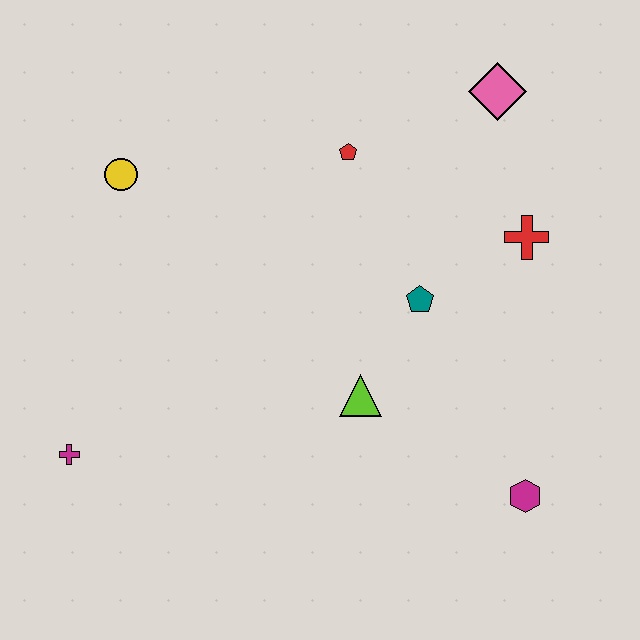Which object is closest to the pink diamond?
The red cross is closest to the pink diamond.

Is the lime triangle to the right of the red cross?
No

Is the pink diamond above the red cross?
Yes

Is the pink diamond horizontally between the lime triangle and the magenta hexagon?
Yes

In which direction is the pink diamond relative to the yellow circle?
The pink diamond is to the right of the yellow circle.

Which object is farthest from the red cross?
The magenta cross is farthest from the red cross.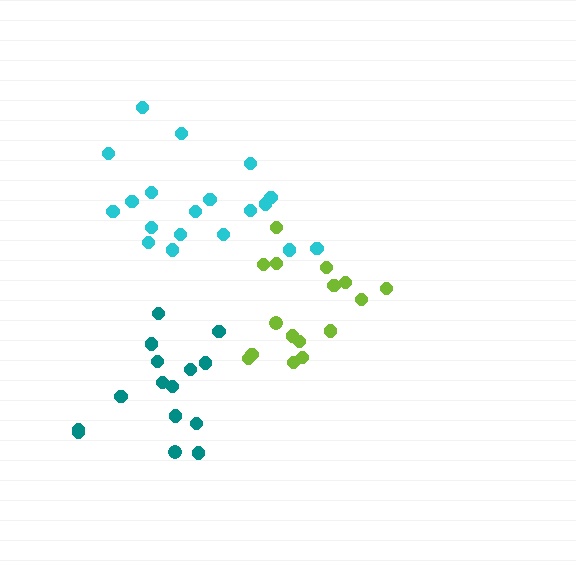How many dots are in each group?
Group 1: 16 dots, Group 2: 19 dots, Group 3: 15 dots (50 total).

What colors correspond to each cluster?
The clusters are colored: lime, cyan, teal.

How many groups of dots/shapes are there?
There are 3 groups.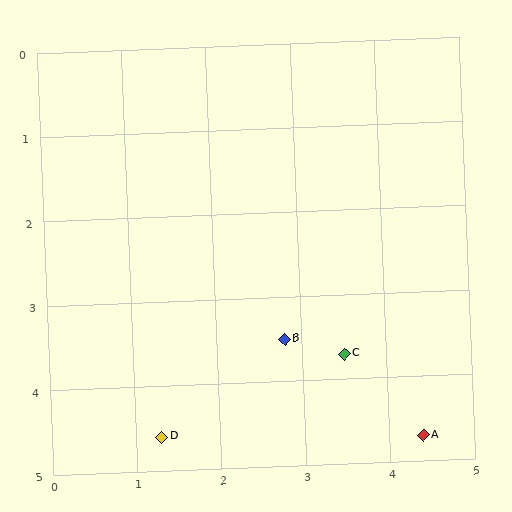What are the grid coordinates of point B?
Point B is at approximately (2.8, 3.5).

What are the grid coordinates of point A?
Point A is at approximately (4.4, 4.7).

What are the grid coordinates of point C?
Point C is at approximately (3.5, 3.7).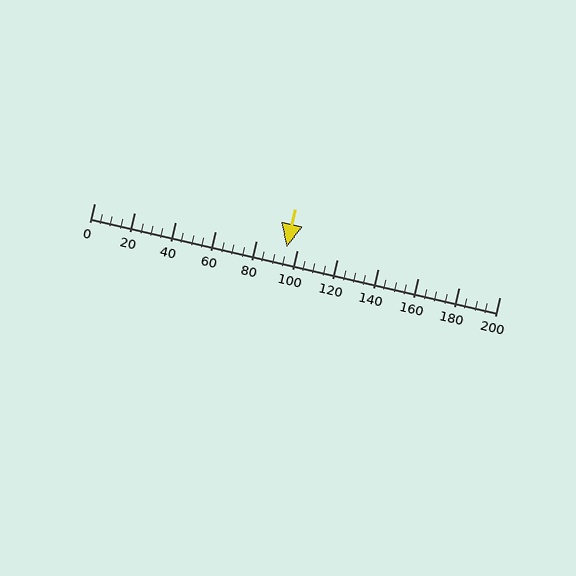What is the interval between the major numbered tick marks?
The major tick marks are spaced 20 units apart.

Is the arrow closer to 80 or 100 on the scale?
The arrow is closer to 100.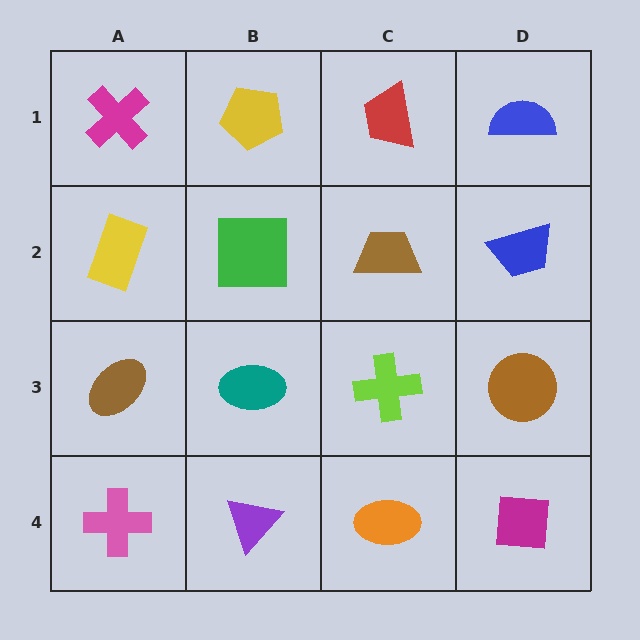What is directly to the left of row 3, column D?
A lime cross.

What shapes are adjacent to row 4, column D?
A brown circle (row 3, column D), an orange ellipse (row 4, column C).